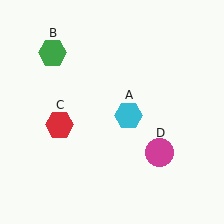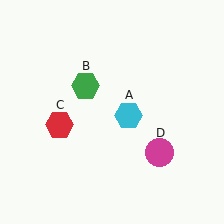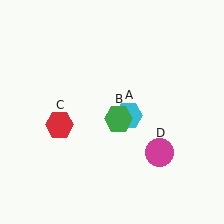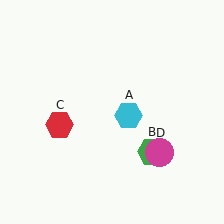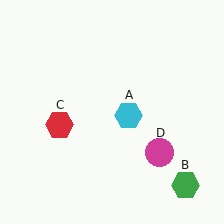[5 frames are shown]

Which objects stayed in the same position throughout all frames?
Cyan hexagon (object A) and red hexagon (object C) and magenta circle (object D) remained stationary.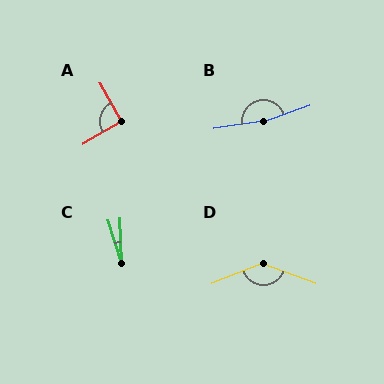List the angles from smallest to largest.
C (16°), A (91°), D (138°), B (169°).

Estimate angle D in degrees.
Approximately 138 degrees.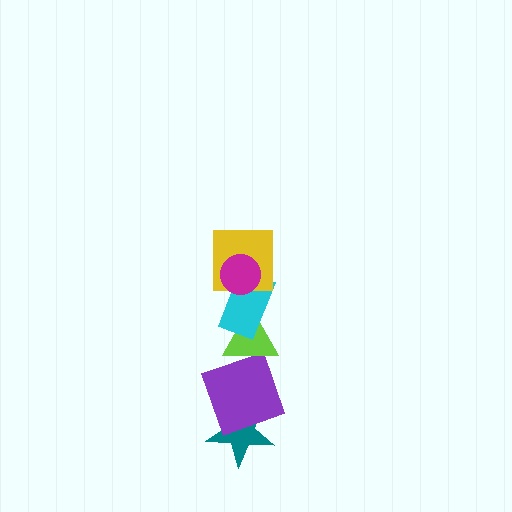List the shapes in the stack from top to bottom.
From top to bottom: the magenta circle, the yellow square, the cyan rectangle, the lime triangle, the purple square, the teal star.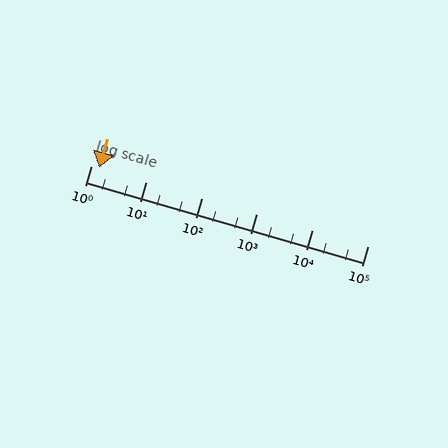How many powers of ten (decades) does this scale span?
The scale spans 5 decades, from 1 to 100000.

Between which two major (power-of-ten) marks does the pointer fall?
The pointer is between 1 and 10.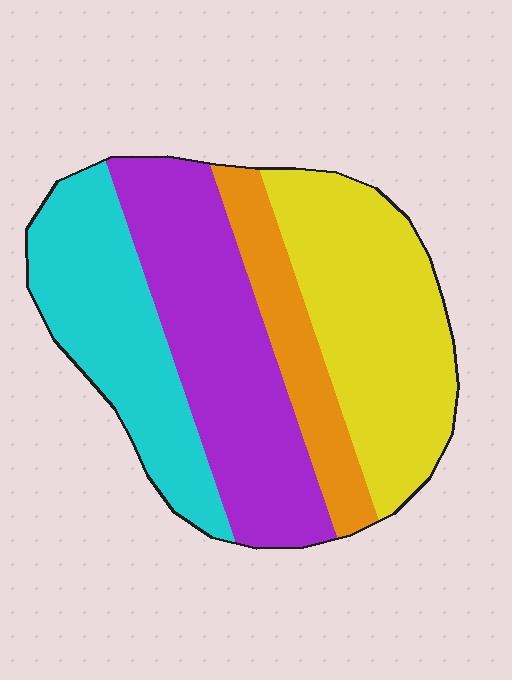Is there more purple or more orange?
Purple.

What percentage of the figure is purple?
Purple takes up about one third (1/3) of the figure.